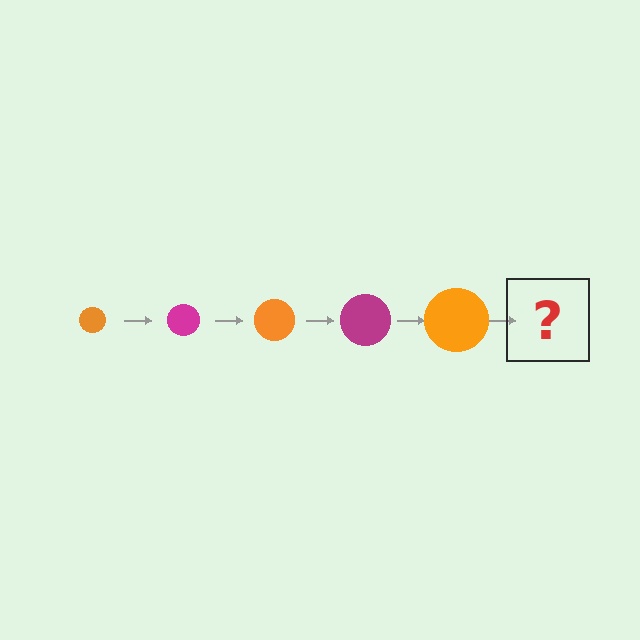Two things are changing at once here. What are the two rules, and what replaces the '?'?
The two rules are that the circle grows larger each step and the color cycles through orange and magenta. The '?' should be a magenta circle, larger than the previous one.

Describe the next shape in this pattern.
It should be a magenta circle, larger than the previous one.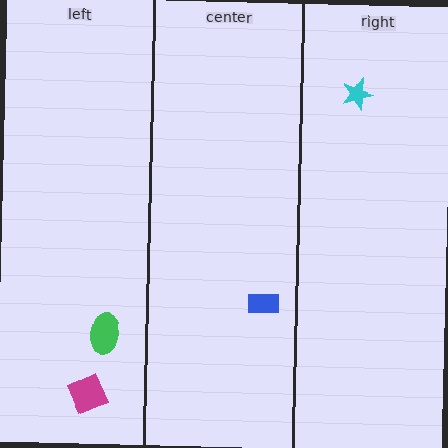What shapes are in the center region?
The blue rectangle.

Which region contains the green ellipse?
The left region.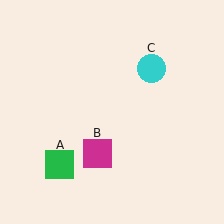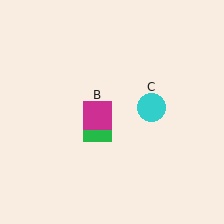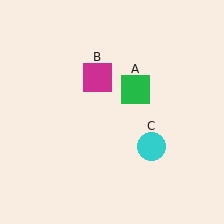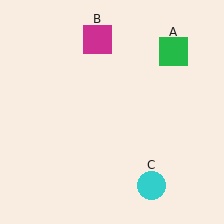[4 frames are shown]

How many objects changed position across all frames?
3 objects changed position: green square (object A), magenta square (object B), cyan circle (object C).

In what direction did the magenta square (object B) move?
The magenta square (object B) moved up.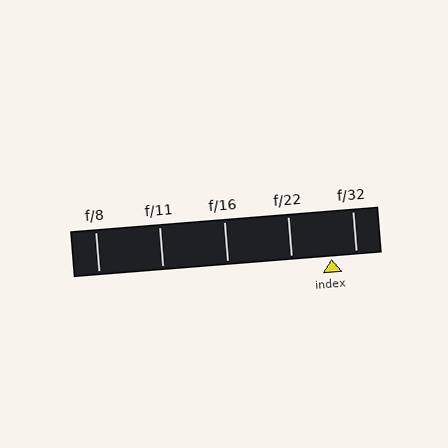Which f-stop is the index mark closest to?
The index mark is closest to f/32.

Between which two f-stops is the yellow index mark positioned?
The index mark is between f/22 and f/32.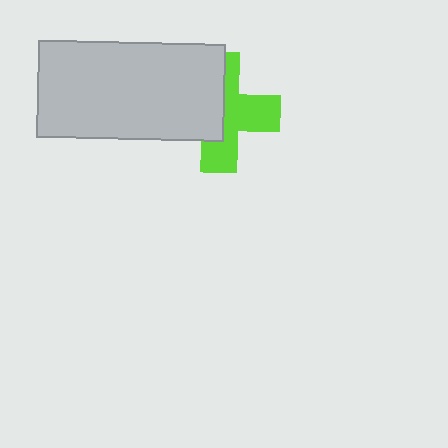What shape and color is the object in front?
The object in front is a light gray rectangle.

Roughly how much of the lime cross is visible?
About half of it is visible (roughly 53%).